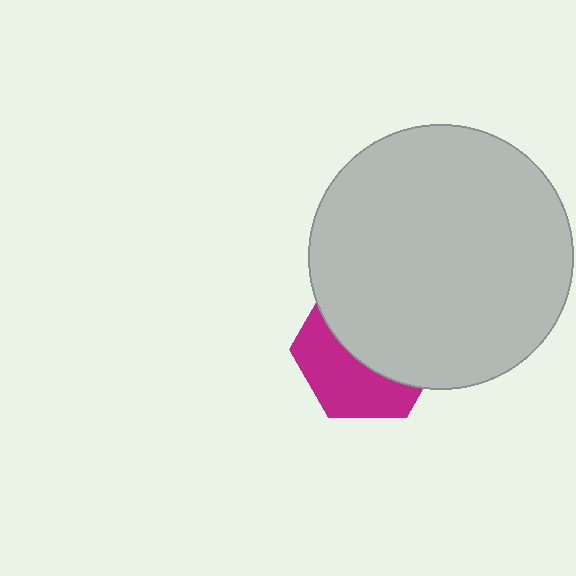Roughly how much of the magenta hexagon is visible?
A small part of it is visible (roughly 43%).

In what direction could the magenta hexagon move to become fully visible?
The magenta hexagon could move down. That would shift it out from behind the light gray circle entirely.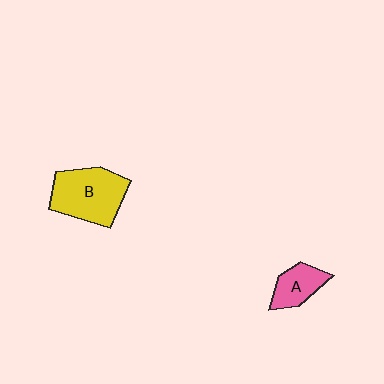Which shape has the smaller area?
Shape A (pink).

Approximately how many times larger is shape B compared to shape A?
Approximately 2.0 times.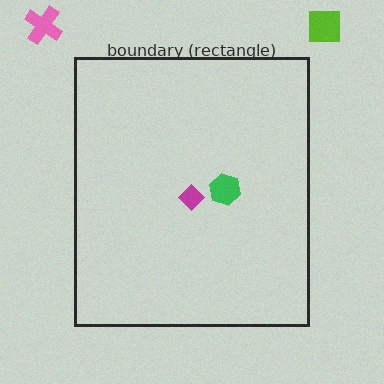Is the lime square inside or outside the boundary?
Outside.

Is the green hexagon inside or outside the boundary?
Inside.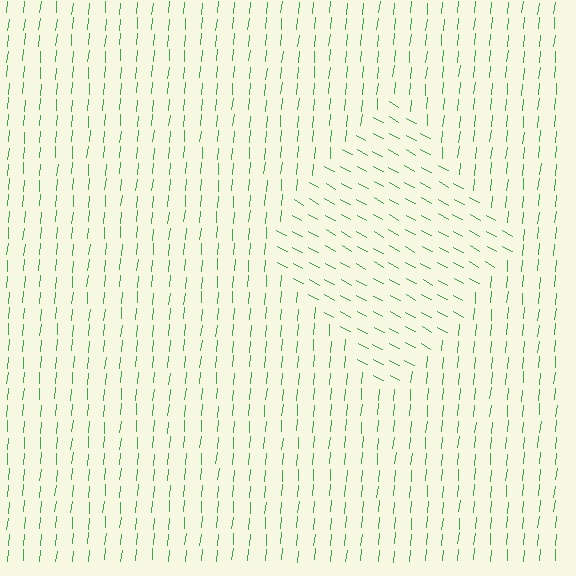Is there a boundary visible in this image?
Yes, there is a texture boundary formed by a change in line orientation.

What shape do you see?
I see a diamond.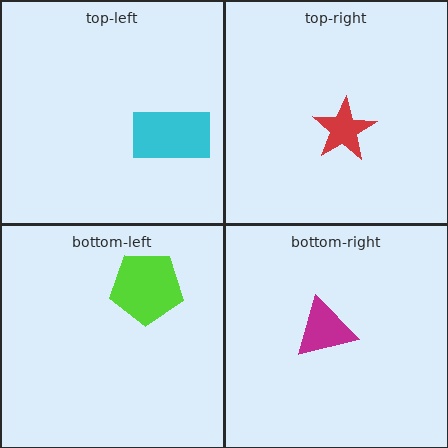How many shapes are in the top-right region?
1.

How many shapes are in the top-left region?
1.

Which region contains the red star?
The top-right region.